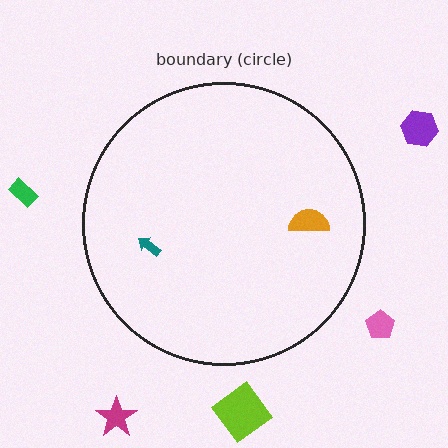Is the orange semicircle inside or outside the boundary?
Inside.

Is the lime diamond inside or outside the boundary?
Outside.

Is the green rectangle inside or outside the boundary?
Outside.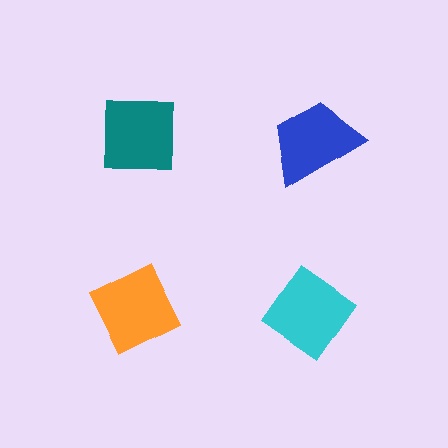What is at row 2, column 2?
A cyan diamond.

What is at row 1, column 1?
A teal square.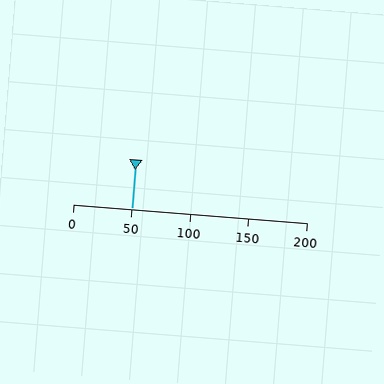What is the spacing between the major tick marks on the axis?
The major ticks are spaced 50 apart.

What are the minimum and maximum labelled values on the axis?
The axis runs from 0 to 200.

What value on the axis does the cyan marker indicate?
The marker indicates approximately 50.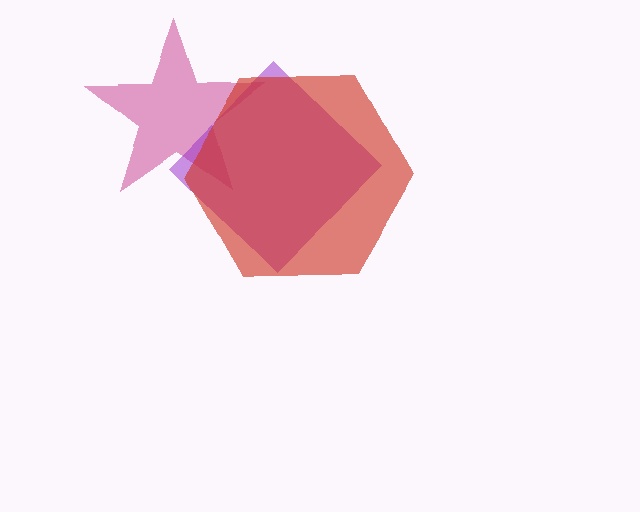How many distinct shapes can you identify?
There are 3 distinct shapes: a magenta star, a purple diamond, a red hexagon.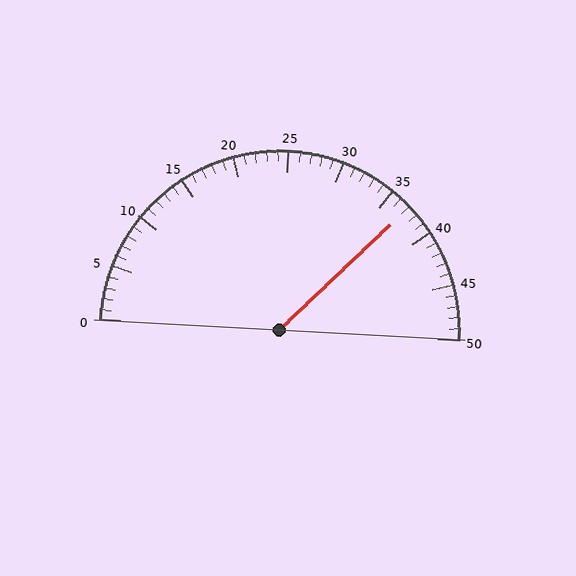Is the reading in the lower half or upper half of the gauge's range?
The reading is in the upper half of the range (0 to 50).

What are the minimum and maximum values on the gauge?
The gauge ranges from 0 to 50.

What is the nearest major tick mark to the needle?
The nearest major tick mark is 35.